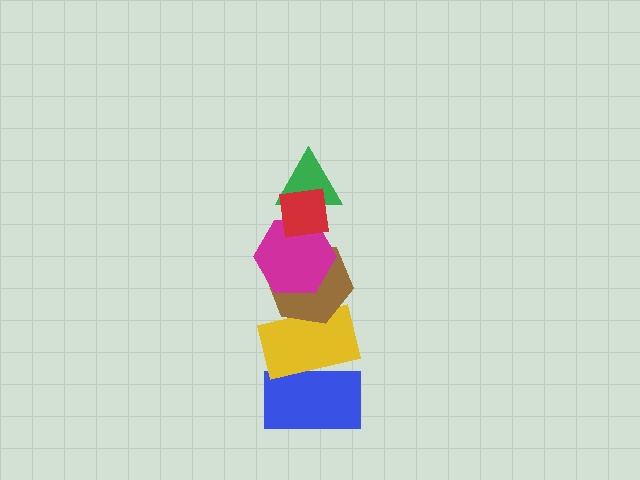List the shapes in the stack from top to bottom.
From top to bottom: the red square, the green triangle, the magenta hexagon, the brown hexagon, the yellow rectangle, the blue rectangle.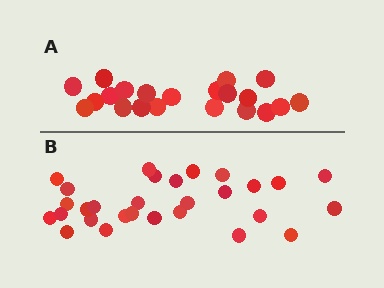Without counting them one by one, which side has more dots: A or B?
Region B (the bottom region) has more dots.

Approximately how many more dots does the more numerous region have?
Region B has roughly 8 or so more dots than region A.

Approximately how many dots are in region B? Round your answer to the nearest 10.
About 30 dots. (The exact count is 29, which rounds to 30.)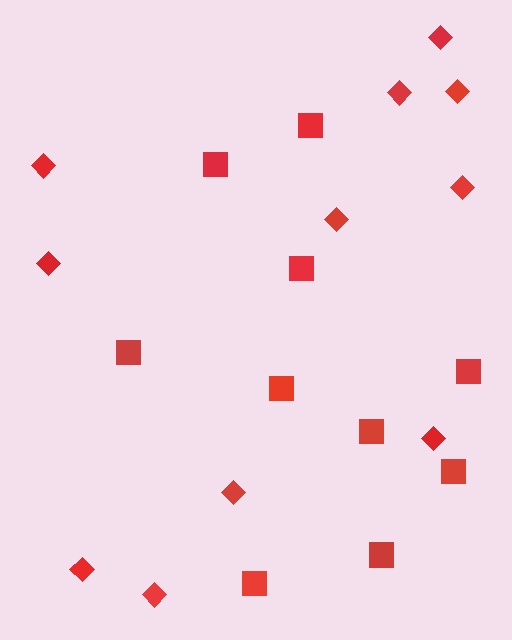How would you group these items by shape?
There are 2 groups: one group of diamonds (11) and one group of squares (10).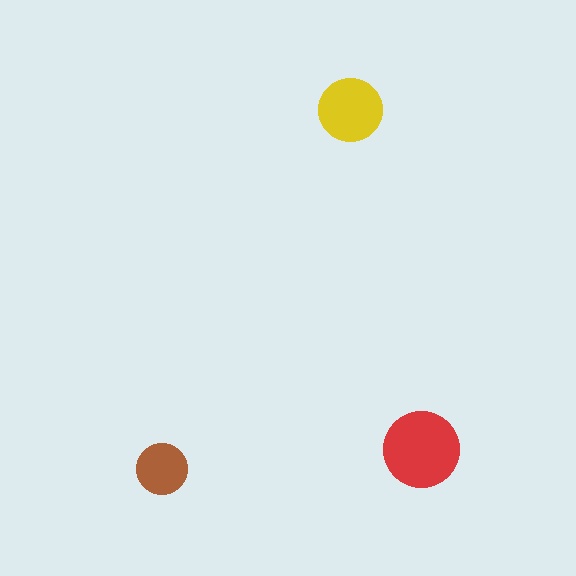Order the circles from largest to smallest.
the red one, the yellow one, the brown one.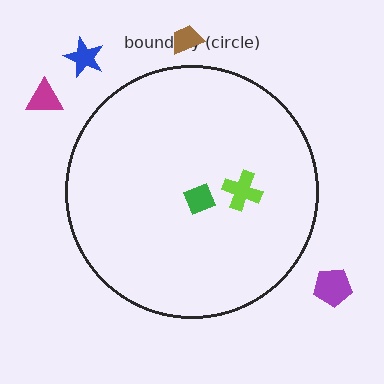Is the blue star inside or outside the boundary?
Outside.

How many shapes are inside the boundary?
2 inside, 4 outside.